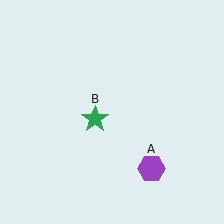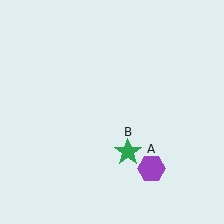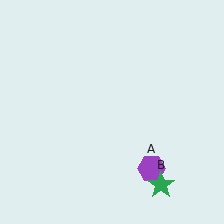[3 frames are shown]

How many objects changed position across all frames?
1 object changed position: green star (object B).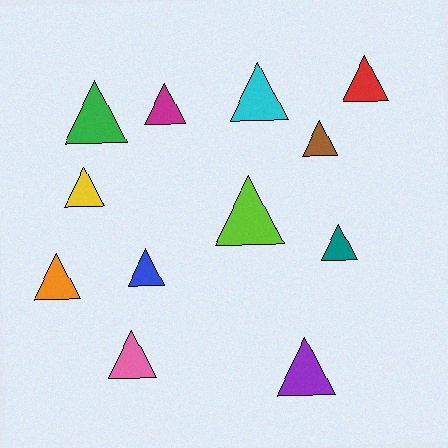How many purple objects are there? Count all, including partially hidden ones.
There is 1 purple object.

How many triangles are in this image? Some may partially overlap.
There are 12 triangles.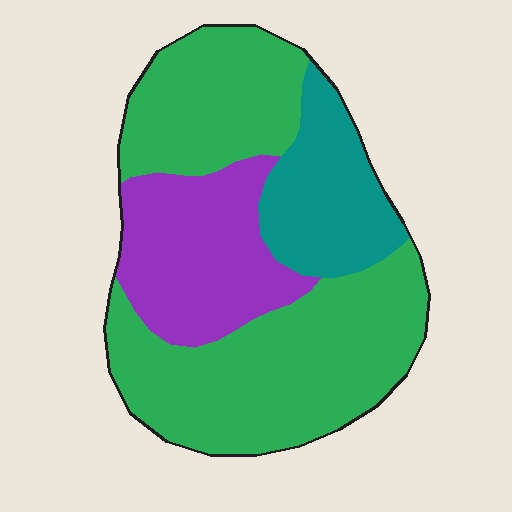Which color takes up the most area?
Green, at roughly 60%.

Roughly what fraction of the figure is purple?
Purple covers around 25% of the figure.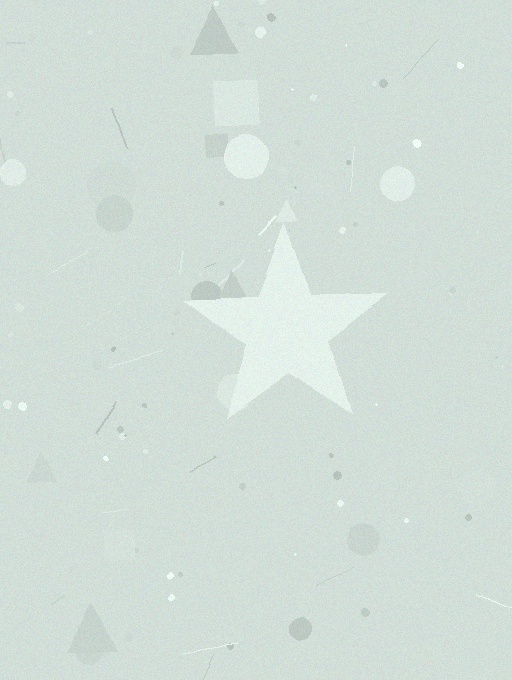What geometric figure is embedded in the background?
A star is embedded in the background.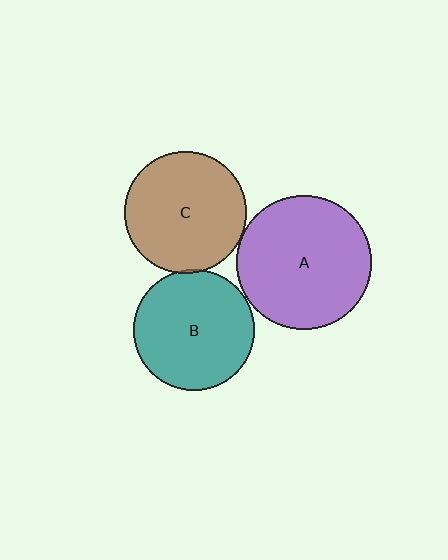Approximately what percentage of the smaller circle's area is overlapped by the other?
Approximately 5%.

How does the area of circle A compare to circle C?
Approximately 1.2 times.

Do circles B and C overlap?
Yes.